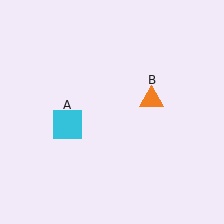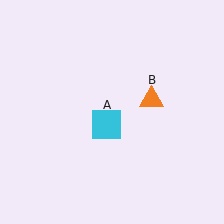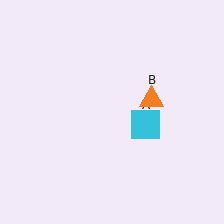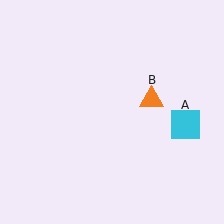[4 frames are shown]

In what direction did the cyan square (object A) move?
The cyan square (object A) moved right.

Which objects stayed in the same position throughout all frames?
Orange triangle (object B) remained stationary.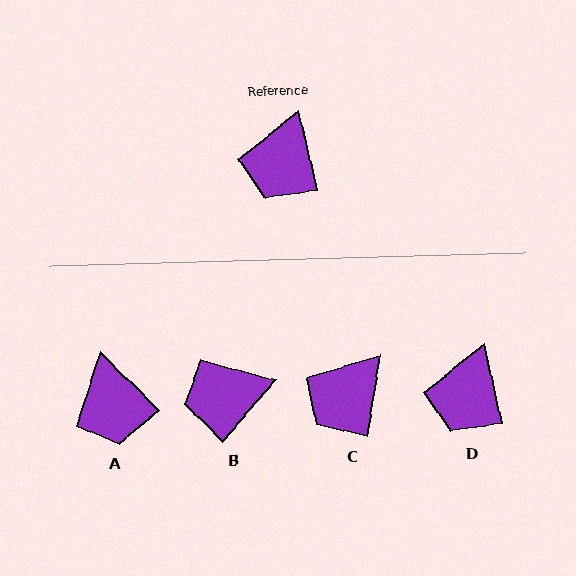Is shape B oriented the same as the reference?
No, it is off by about 53 degrees.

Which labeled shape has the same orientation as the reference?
D.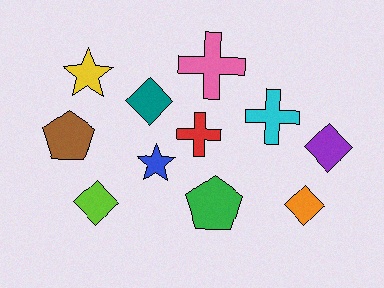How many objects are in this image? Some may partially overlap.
There are 11 objects.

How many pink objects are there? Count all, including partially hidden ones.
There is 1 pink object.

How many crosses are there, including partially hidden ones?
There are 3 crosses.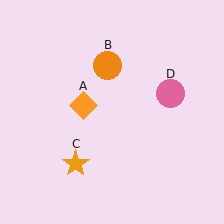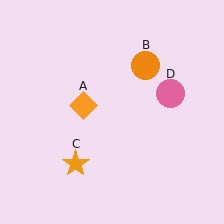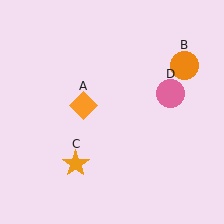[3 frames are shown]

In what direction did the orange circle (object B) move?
The orange circle (object B) moved right.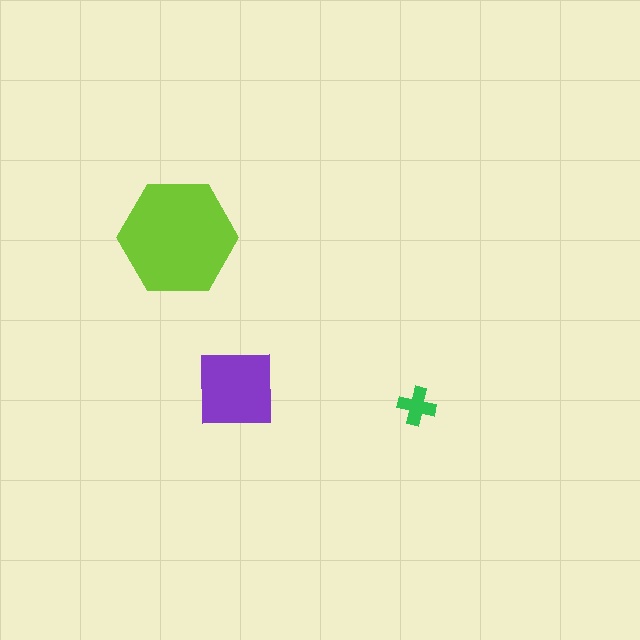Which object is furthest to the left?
The lime hexagon is leftmost.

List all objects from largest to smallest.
The lime hexagon, the purple square, the green cross.